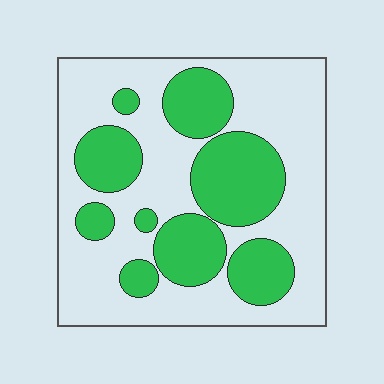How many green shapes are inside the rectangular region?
9.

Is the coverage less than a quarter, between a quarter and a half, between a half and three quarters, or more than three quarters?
Between a quarter and a half.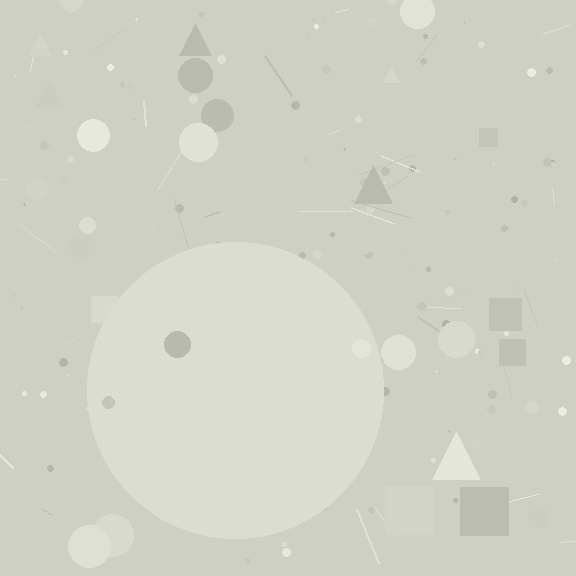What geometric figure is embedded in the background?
A circle is embedded in the background.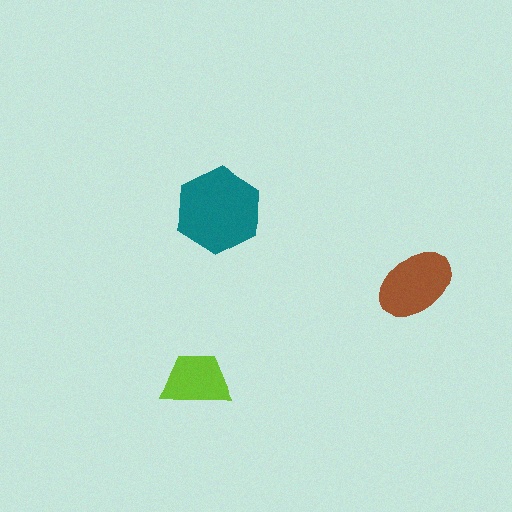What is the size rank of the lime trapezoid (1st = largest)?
3rd.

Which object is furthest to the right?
The brown ellipse is rightmost.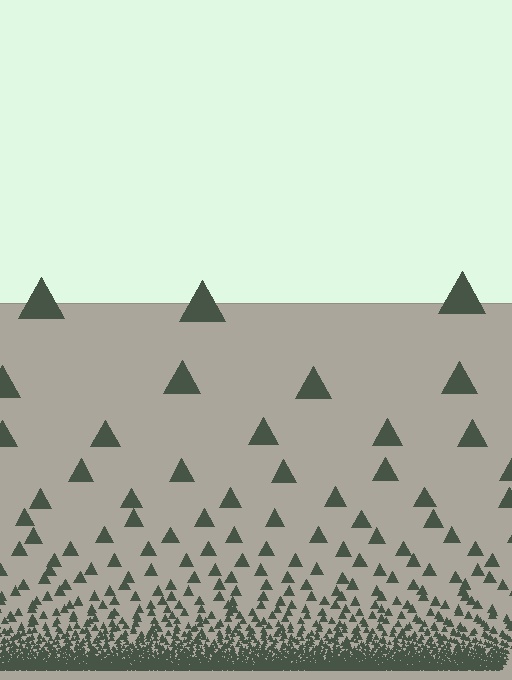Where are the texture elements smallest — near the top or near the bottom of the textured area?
Near the bottom.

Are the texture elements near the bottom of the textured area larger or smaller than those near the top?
Smaller. The gradient is inverted — elements near the bottom are smaller and denser.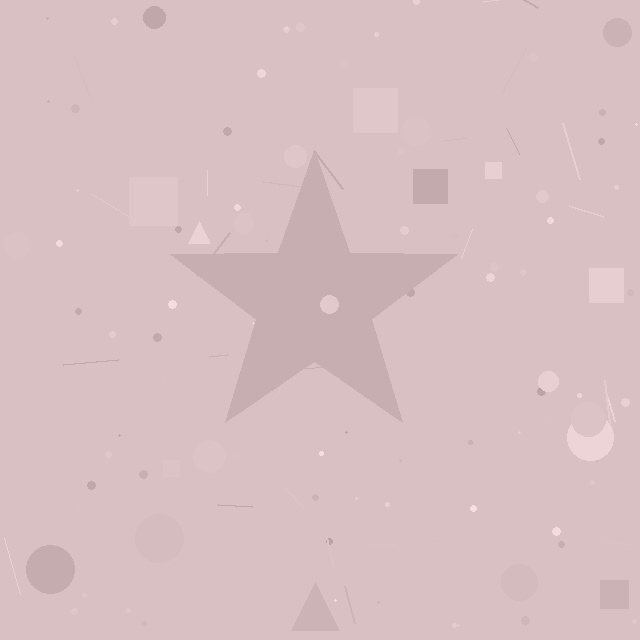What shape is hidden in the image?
A star is hidden in the image.